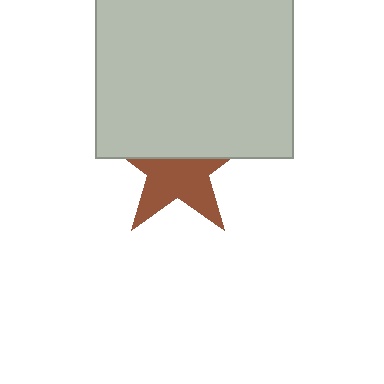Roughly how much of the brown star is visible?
About half of it is visible (roughly 54%).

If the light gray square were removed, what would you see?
You would see the complete brown star.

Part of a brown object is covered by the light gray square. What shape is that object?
It is a star.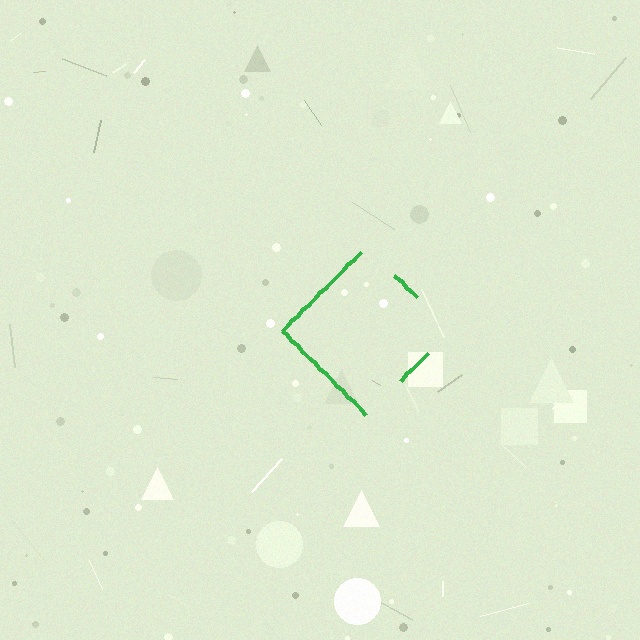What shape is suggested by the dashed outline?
The dashed outline suggests a diamond.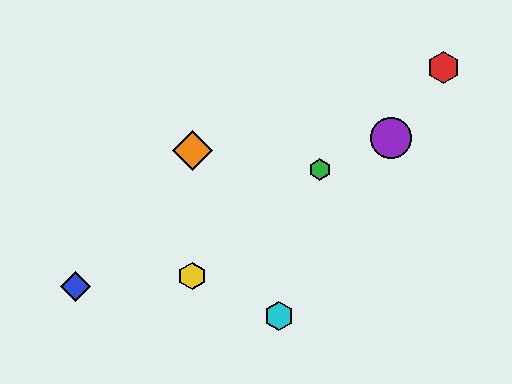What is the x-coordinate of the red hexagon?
The red hexagon is at x≈444.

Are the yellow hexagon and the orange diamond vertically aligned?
Yes, both are at x≈192.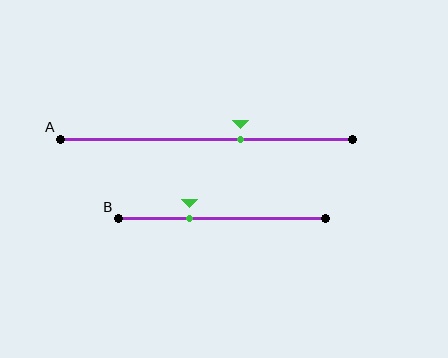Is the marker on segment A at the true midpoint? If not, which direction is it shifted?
No, the marker on segment A is shifted to the right by about 12% of the segment length.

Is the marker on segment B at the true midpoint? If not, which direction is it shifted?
No, the marker on segment B is shifted to the left by about 16% of the segment length.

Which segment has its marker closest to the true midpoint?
Segment A has its marker closest to the true midpoint.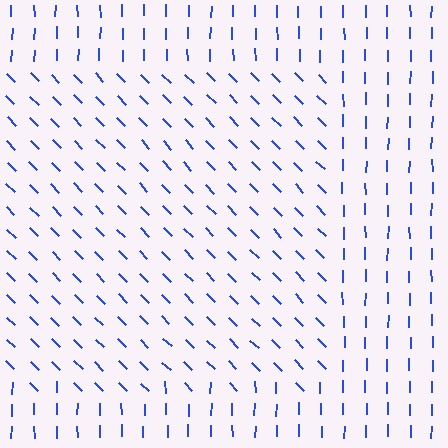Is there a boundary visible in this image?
Yes, there is a texture boundary formed by a change in line orientation.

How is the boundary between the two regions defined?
The boundary is defined purely by a change in line orientation (approximately 45 degrees difference). All lines are the same color and thickness.